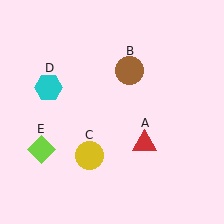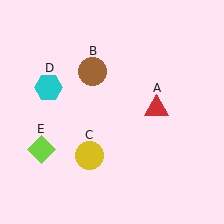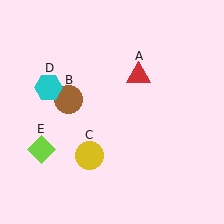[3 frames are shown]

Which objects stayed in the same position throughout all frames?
Yellow circle (object C) and cyan hexagon (object D) and lime diamond (object E) remained stationary.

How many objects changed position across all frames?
2 objects changed position: red triangle (object A), brown circle (object B).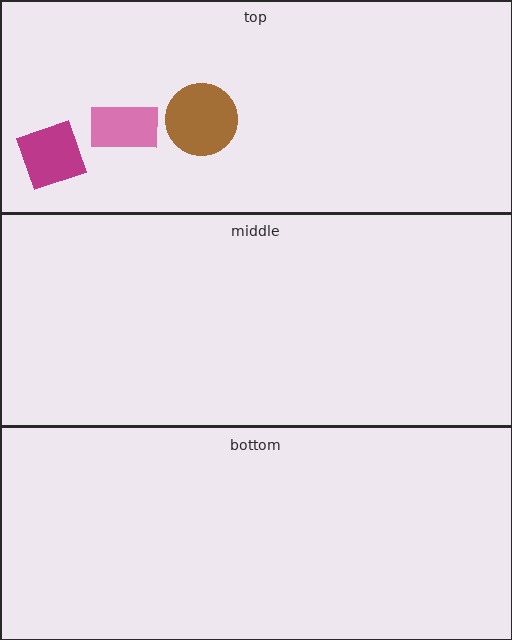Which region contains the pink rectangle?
The top region.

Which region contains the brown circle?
The top region.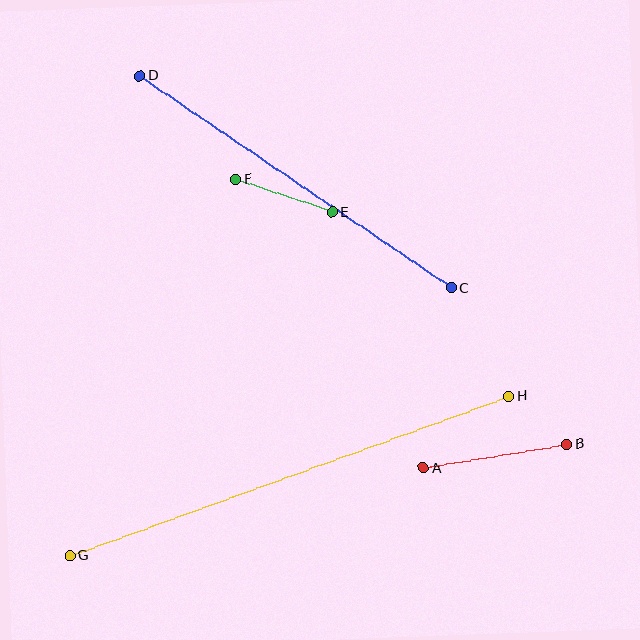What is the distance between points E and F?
The distance is approximately 102 pixels.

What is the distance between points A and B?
The distance is approximately 145 pixels.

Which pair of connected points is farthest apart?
Points G and H are farthest apart.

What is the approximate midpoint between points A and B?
The midpoint is at approximately (495, 456) pixels.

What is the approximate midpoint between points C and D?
The midpoint is at approximately (295, 182) pixels.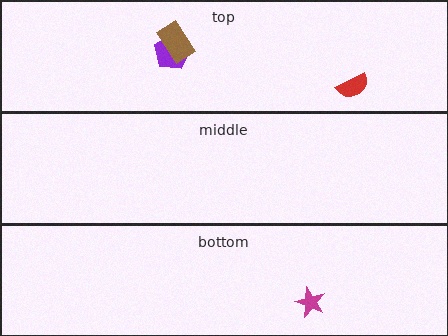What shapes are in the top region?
The purple pentagon, the red semicircle, the brown rectangle.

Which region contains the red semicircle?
The top region.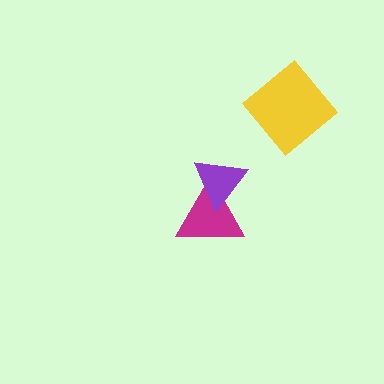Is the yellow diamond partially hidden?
No, no other shape covers it.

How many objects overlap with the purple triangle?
1 object overlaps with the purple triangle.